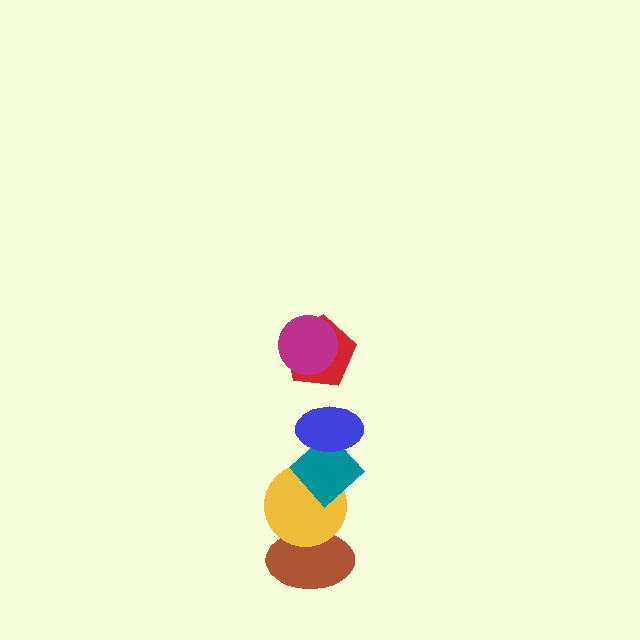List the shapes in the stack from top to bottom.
From top to bottom: the magenta circle, the red pentagon, the blue ellipse, the teal diamond, the yellow circle, the brown ellipse.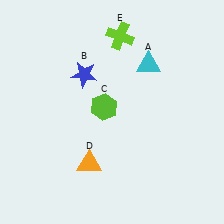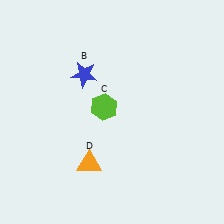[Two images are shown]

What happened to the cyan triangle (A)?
The cyan triangle (A) was removed in Image 2. It was in the top-right area of Image 1.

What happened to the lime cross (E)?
The lime cross (E) was removed in Image 2. It was in the top-right area of Image 1.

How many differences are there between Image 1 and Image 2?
There are 2 differences between the two images.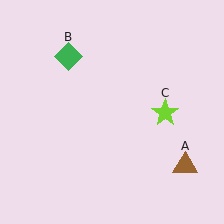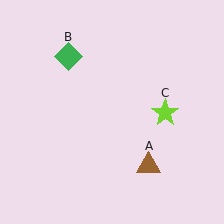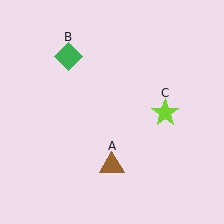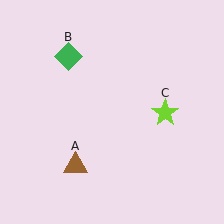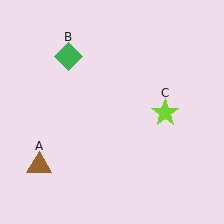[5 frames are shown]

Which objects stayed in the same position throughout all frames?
Green diamond (object B) and lime star (object C) remained stationary.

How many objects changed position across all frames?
1 object changed position: brown triangle (object A).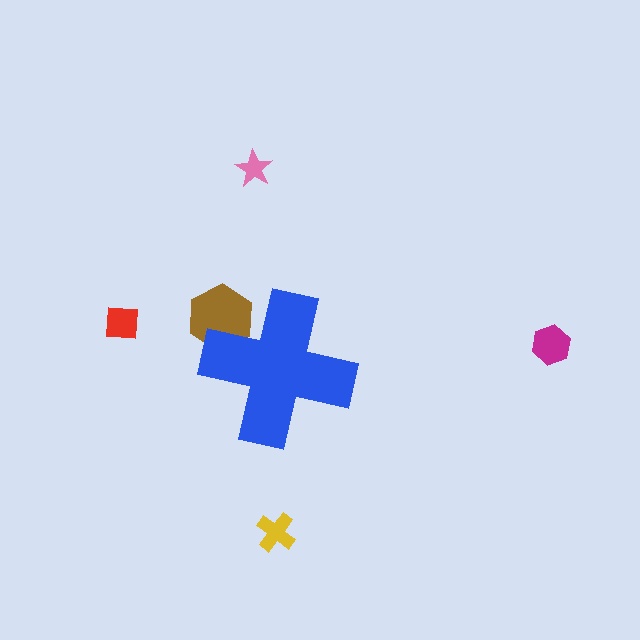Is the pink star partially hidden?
No, the pink star is fully visible.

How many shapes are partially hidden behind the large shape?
1 shape is partially hidden.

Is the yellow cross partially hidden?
No, the yellow cross is fully visible.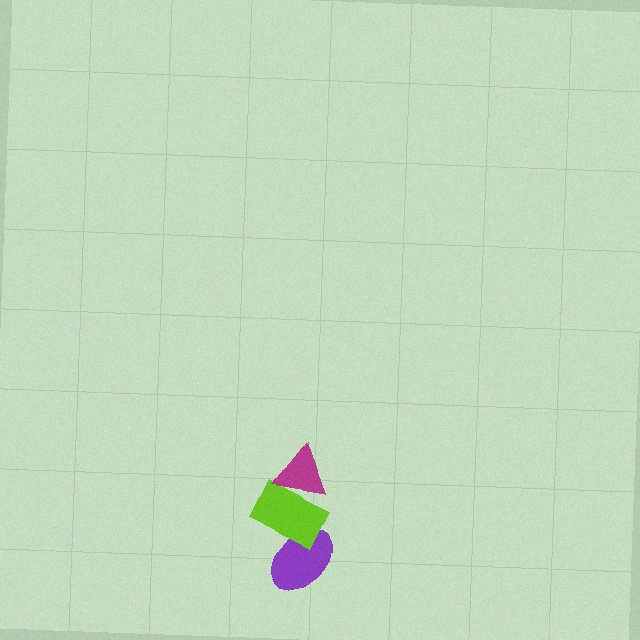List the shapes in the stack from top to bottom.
From top to bottom: the magenta triangle, the lime rectangle, the purple ellipse.